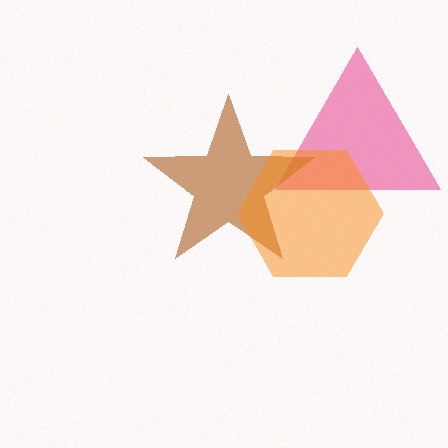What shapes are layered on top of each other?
The layered shapes are: a pink triangle, a brown star, an orange hexagon.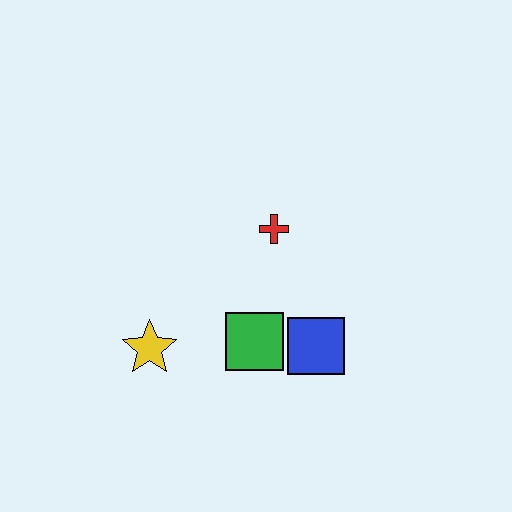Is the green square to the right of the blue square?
No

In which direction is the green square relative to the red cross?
The green square is below the red cross.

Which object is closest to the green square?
The blue square is closest to the green square.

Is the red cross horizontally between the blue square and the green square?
Yes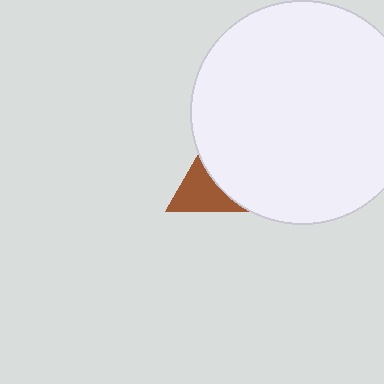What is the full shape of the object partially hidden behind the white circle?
The partially hidden object is a brown triangle.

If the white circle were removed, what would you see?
You would see the complete brown triangle.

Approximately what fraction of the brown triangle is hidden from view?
Roughly 60% of the brown triangle is hidden behind the white circle.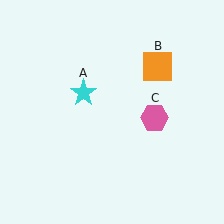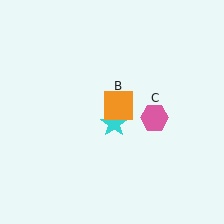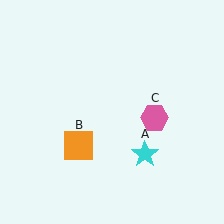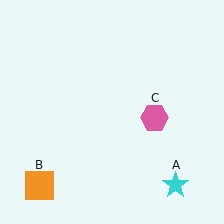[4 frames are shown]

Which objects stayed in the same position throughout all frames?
Pink hexagon (object C) remained stationary.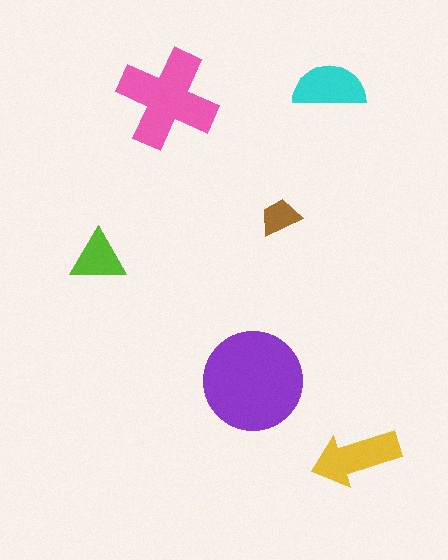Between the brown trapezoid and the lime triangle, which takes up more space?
The lime triangle.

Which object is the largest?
The purple circle.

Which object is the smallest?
The brown trapezoid.